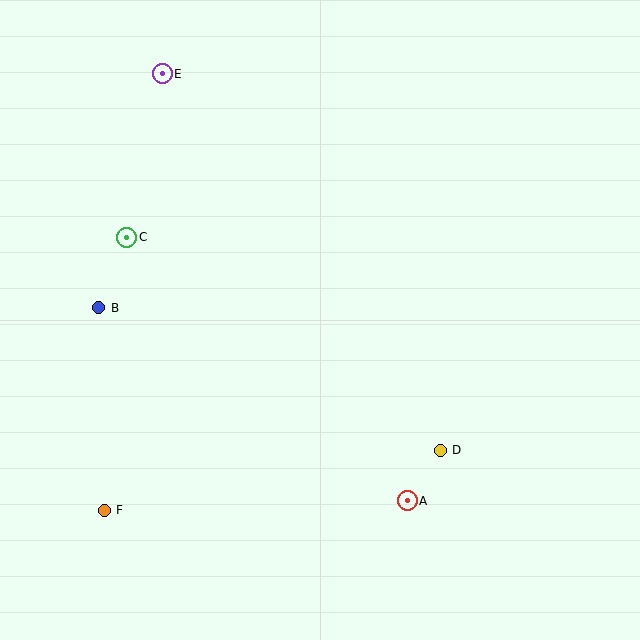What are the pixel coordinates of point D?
Point D is at (440, 450).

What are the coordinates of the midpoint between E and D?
The midpoint between E and D is at (301, 262).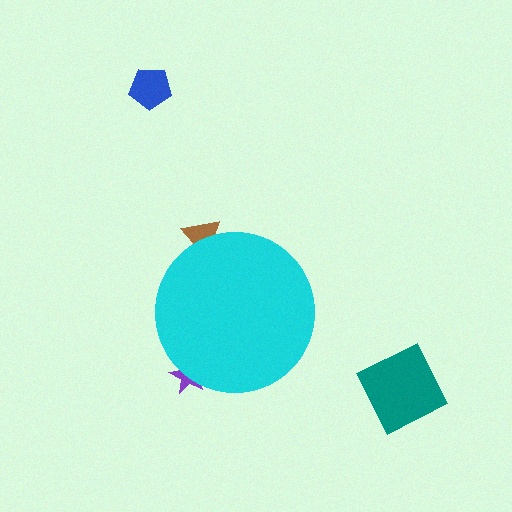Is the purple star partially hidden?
Yes, the purple star is partially hidden behind the cyan circle.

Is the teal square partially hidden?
No, the teal square is fully visible.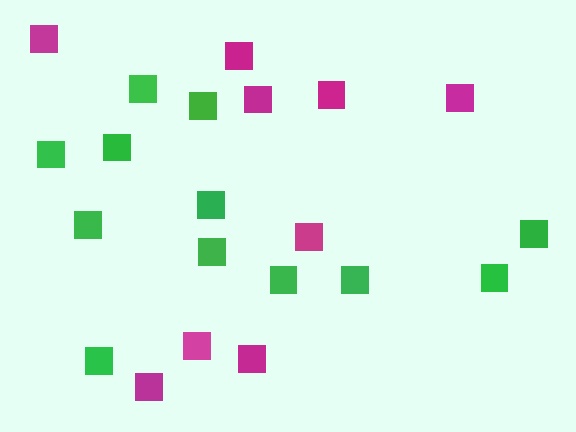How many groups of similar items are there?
There are 2 groups: one group of green squares (12) and one group of magenta squares (9).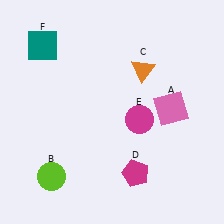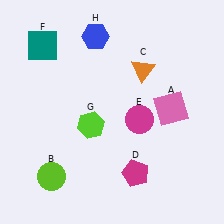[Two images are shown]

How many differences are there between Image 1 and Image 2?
There are 2 differences between the two images.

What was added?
A lime hexagon (G), a blue hexagon (H) were added in Image 2.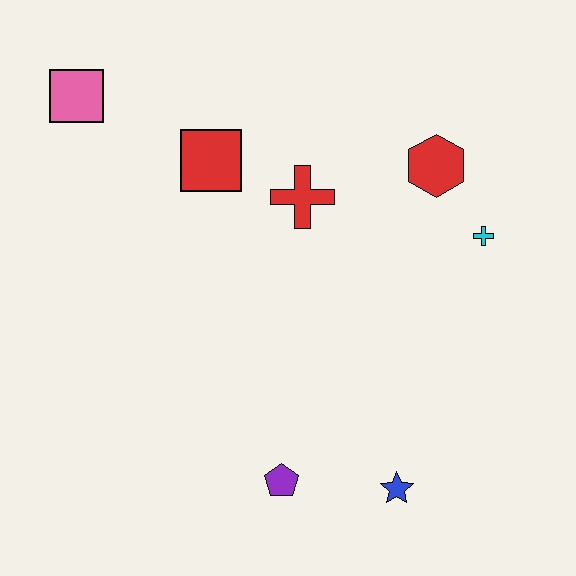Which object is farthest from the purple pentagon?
The pink square is farthest from the purple pentagon.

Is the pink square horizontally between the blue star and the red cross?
No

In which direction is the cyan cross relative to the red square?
The cyan cross is to the right of the red square.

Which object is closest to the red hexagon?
The cyan cross is closest to the red hexagon.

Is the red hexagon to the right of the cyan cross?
No